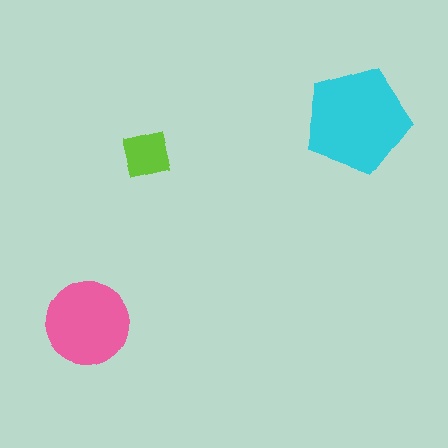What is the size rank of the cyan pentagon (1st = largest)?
1st.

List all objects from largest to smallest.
The cyan pentagon, the pink circle, the lime square.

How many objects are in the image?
There are 3 objects in the image.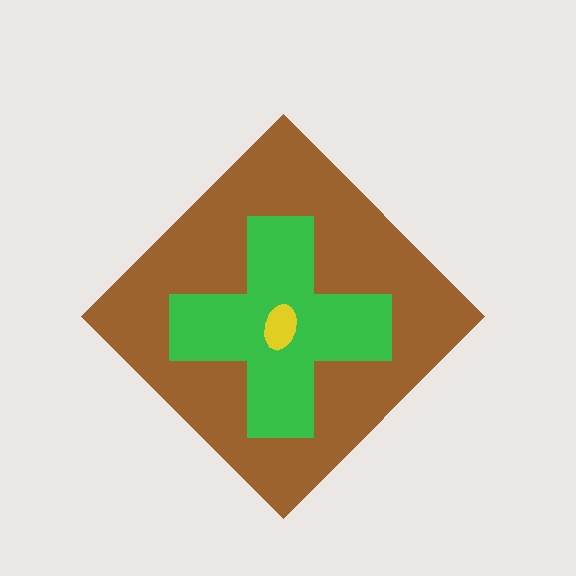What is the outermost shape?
The brown diamond.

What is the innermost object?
The yellow ellipse.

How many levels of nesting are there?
3.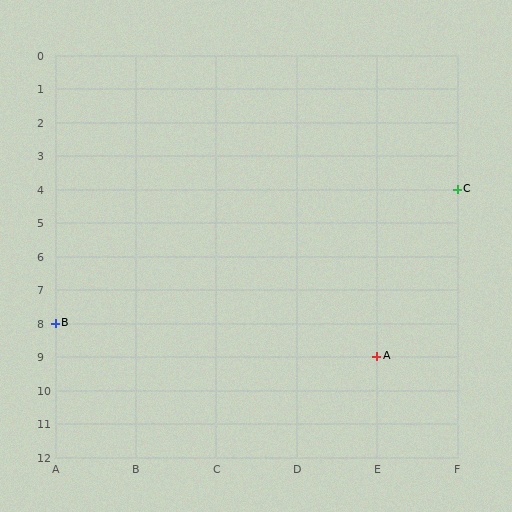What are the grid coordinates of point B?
Point B is at grid coordinates (A, 8).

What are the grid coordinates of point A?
Point A is at grid coordinates (E, 9).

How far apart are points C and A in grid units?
Points C and A are 1 column and 5 rows apart (about 5.1 grid units diagonally).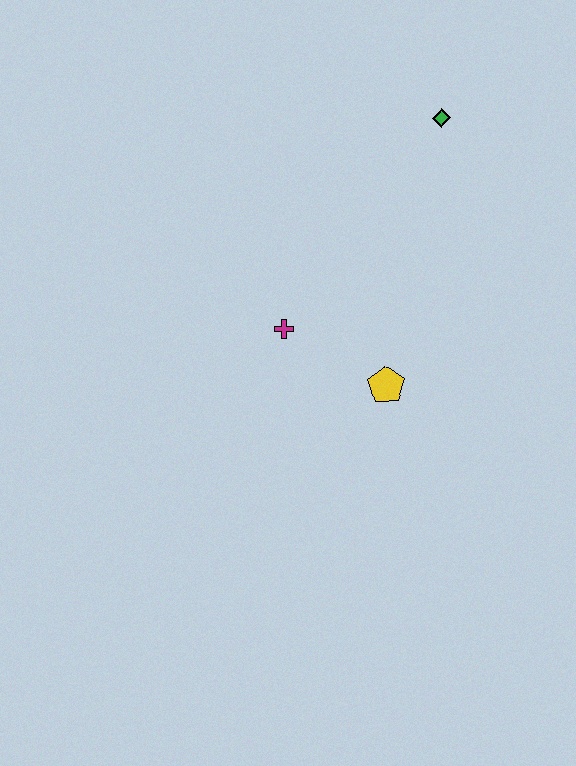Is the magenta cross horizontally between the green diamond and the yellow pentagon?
No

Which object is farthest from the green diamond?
The yellow pentagon is farthest from the green diamond.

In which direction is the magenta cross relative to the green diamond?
The magenta cross is below the green diamond.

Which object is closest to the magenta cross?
The yellow pentagon is closest to the magenta cross.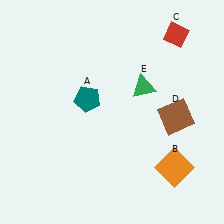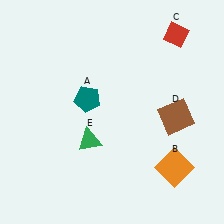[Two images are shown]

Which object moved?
The green triangle (E) moved left.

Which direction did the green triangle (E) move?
The green triangle (E) moved left.